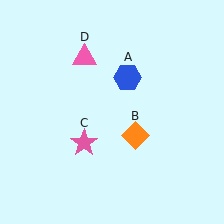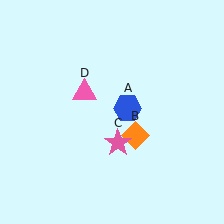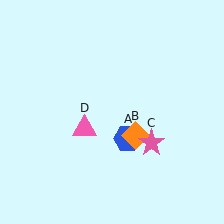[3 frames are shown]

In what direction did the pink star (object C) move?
The pink star (object C) moved right.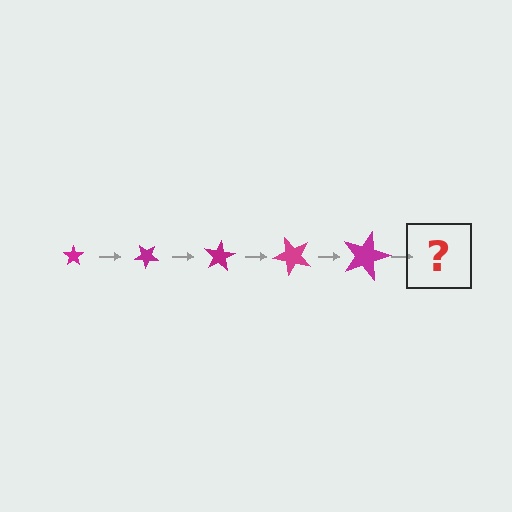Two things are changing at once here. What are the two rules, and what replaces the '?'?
The two rules are that the star grows larger each step and it rotates 40 degrees each step. The '?' should be a star, larger than the previous one and rotated 200 degrees from the start.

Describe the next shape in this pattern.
It should be a star, larger than the previous one and rotated 200 degrees from the start.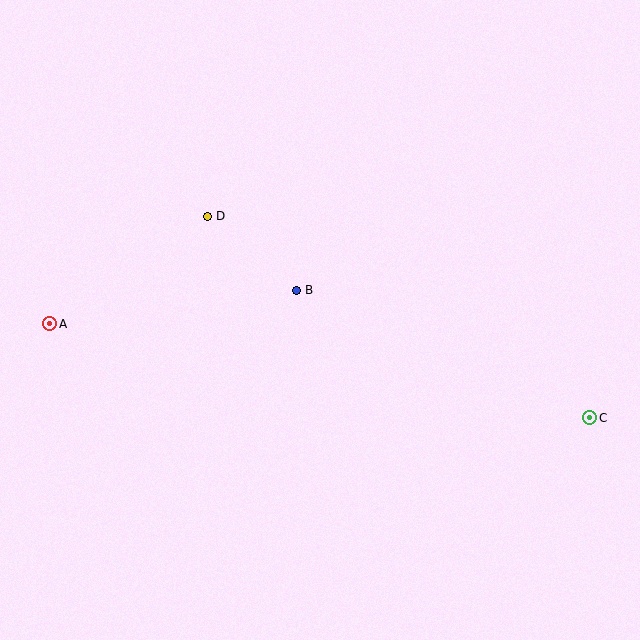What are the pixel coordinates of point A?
Point A is at (50, 324).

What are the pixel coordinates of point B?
Point B is at (296, 290).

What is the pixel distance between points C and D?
The distance between C and D is 433 pixels.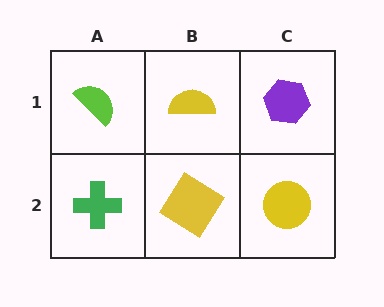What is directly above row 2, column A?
A lime semicircle.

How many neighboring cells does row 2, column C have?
2.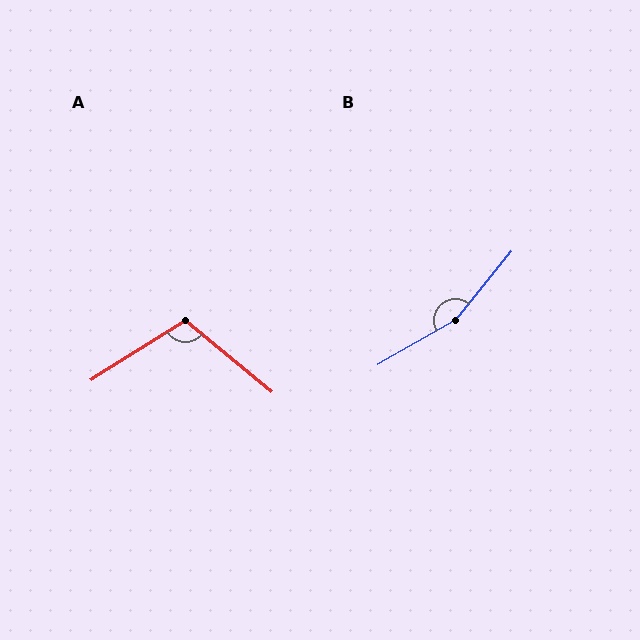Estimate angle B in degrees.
Approximately 159 degrees.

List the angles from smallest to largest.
A (108°), B (159°).